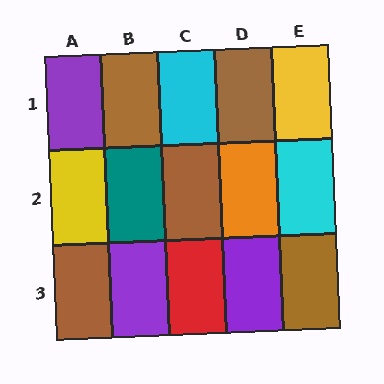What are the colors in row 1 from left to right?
Purple, brown, cyan, brown, yellow.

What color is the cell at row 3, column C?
Red.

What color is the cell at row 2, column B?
Teal.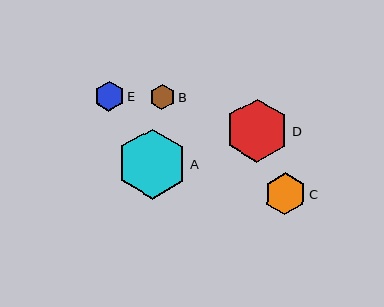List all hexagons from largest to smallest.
From largest to smallest: A, D, C, E, B.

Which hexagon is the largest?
Hexagon A is the largest with a size of approximately 70 pixels.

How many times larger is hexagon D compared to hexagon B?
Hexagon D is approximately 2.5 times the size of hexagon B.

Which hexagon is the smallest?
Hexagon B is the smallest with a size of approximately 25 pixels.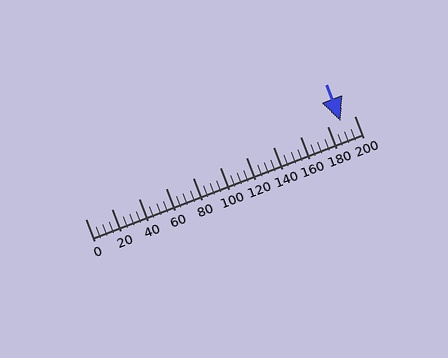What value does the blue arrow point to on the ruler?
The blue arrow points to approximately 190.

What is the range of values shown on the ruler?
The ruler shows values from 0 to 200.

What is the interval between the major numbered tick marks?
The major tick marks are spaced 20 units apart.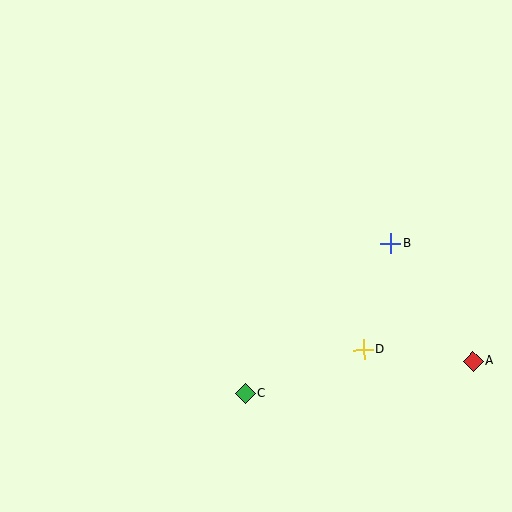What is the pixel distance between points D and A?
The distance between D and A is 110 pixels.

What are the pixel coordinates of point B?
Point B is at (391, 243).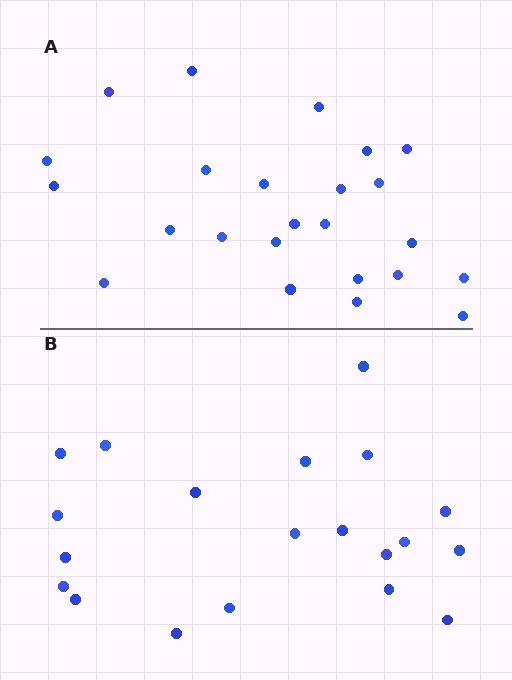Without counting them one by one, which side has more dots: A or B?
Region A (the top region) has more dots.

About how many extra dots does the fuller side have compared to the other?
Region A has about 4 more dots than region B.